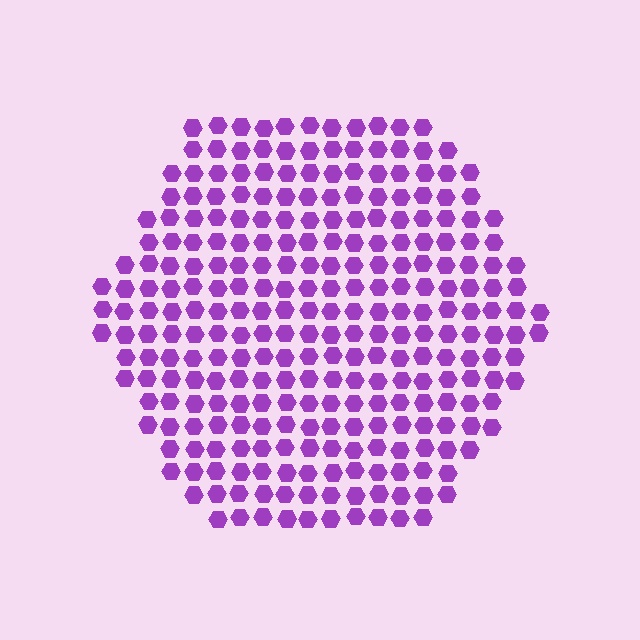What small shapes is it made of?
It is made of small hexagons.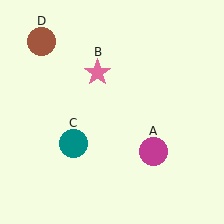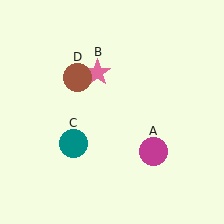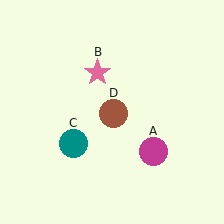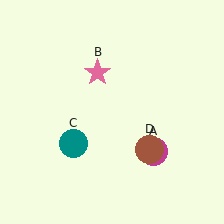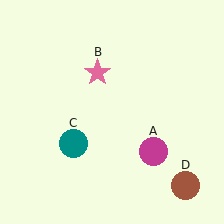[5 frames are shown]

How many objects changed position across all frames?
1 object changed position: brown circle (object D).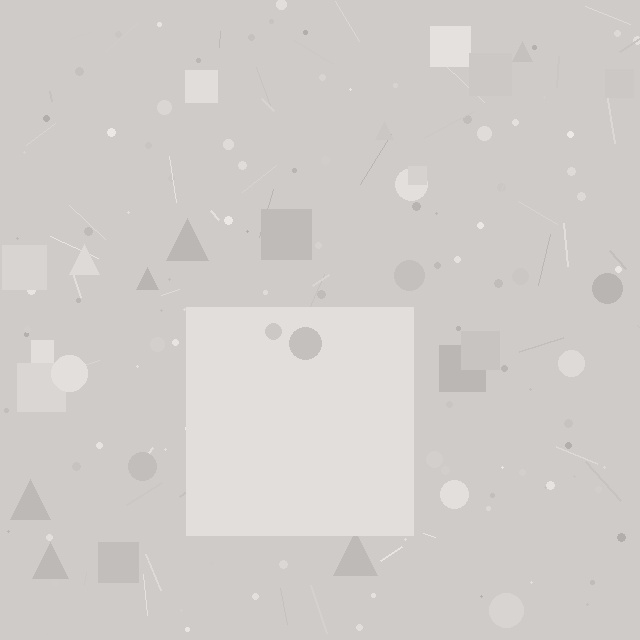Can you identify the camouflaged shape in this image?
The camouflaged shape is a square.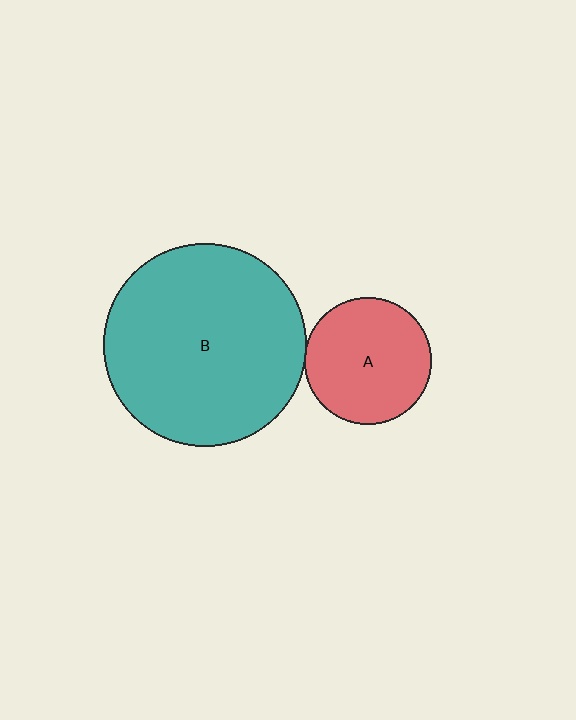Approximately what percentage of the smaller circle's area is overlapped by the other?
Approximately 5%.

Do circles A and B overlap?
Yes.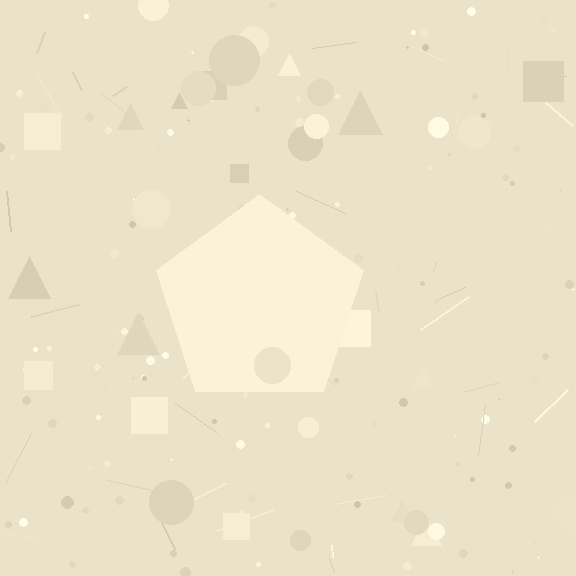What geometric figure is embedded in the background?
A pentagon is embedded in the background.